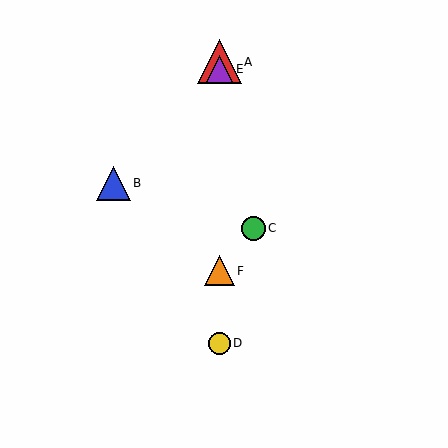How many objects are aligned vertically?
4 objects (A, D, E, F) are aligned vertically.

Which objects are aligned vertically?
Objects A, D, E, F are aligned vertically.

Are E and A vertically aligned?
Yes, both are at x≈219.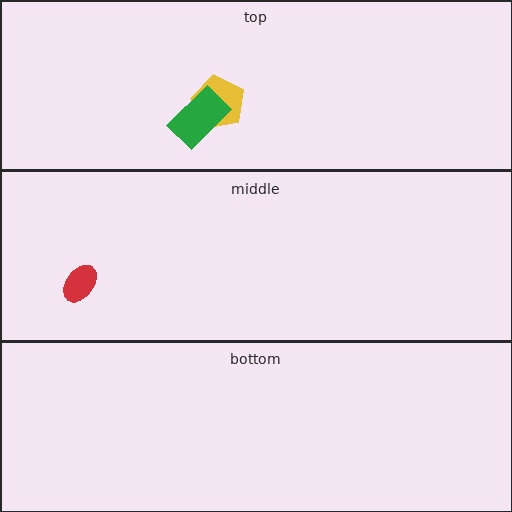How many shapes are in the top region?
2.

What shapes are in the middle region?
The red ellipse.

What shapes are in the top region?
The yellow pentagon, the green rectangle.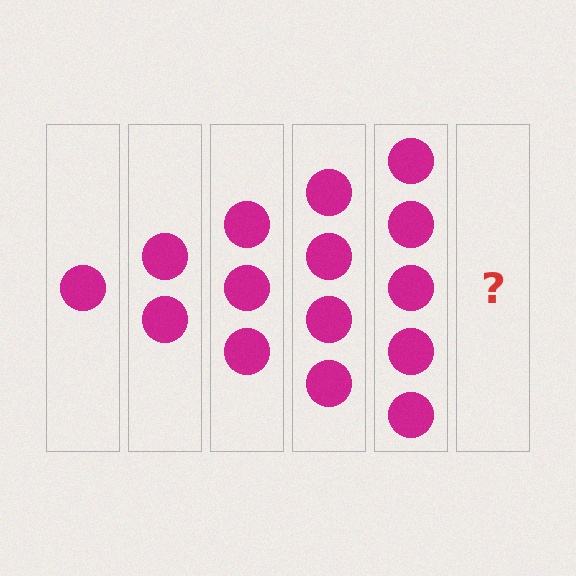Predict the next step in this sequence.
The next step is 6 circles.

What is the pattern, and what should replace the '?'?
The pattern is that each step adds one more circle. The '?' should be 6 circles.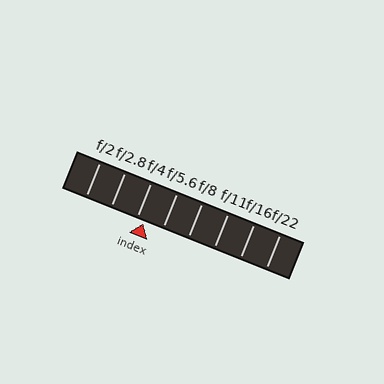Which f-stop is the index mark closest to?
The index mark is closest to f/4.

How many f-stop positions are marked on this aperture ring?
There are 8 f-stop positions marked.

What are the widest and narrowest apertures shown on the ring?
The widest aperture shown is f/2 and the narrowest is f/22.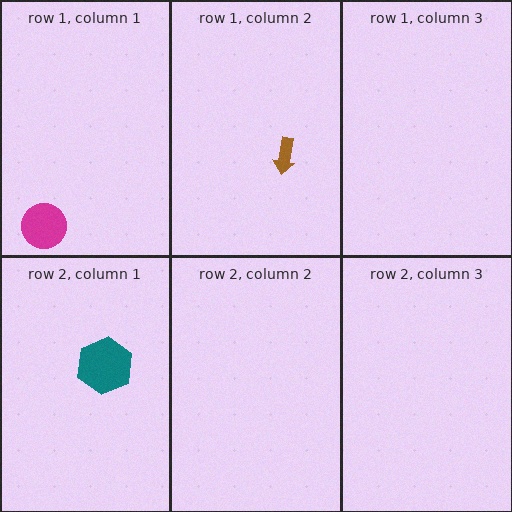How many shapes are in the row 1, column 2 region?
1.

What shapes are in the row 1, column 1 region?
The magenta circle.